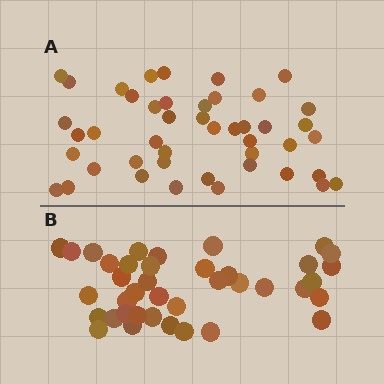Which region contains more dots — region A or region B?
Region A (the top region) has more dots.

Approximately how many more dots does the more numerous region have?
Region A has about 6 more dots than region B.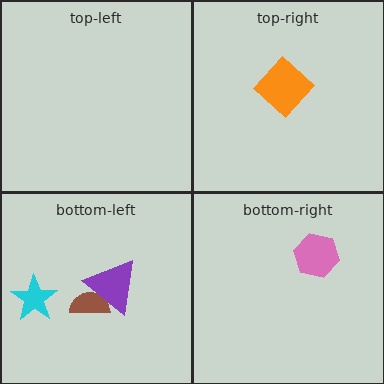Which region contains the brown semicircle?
The bottom-left region.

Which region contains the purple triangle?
The bottom-left region.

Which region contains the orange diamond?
The top-right region.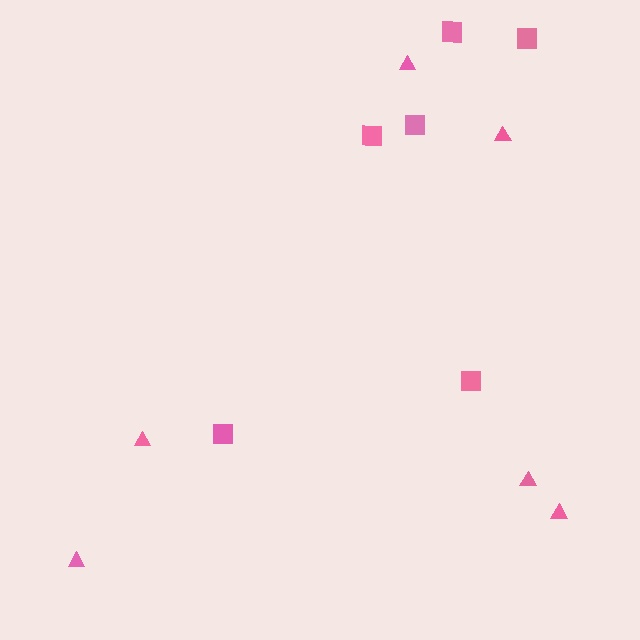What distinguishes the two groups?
There are 2 groups: one group of triangles (6) and one group of squares (6).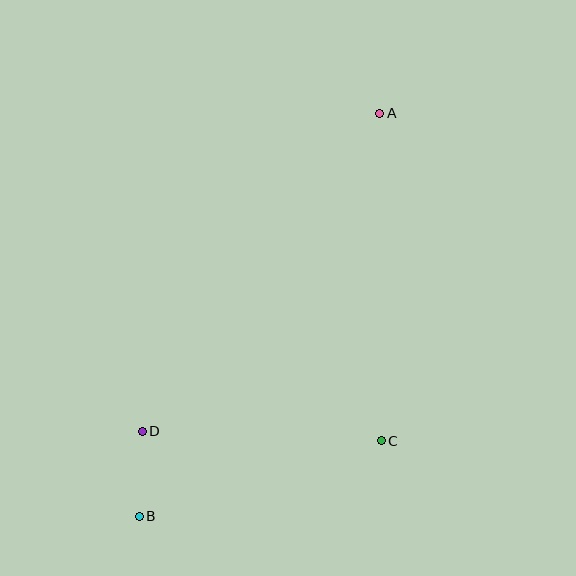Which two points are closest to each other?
Points B and D are closest to each other.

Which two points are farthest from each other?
Points A and B are farthest from each other.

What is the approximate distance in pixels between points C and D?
The distance between C and D is approximately 239 pixels.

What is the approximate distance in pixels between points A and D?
The distance between A and D is approximately 397 pixels.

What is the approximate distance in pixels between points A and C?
The distance between A and C is approximately 327 pixels.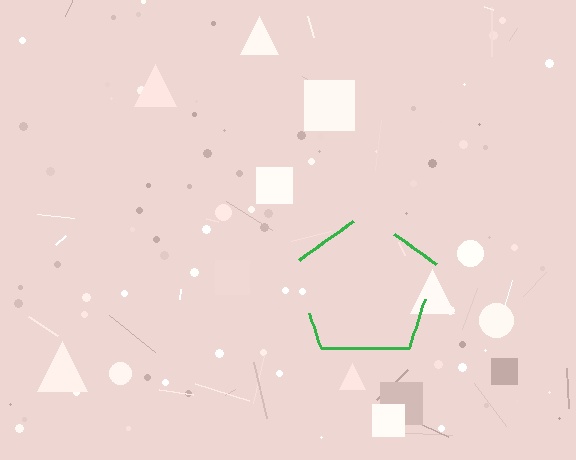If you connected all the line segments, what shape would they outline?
They would outline a pentagon.